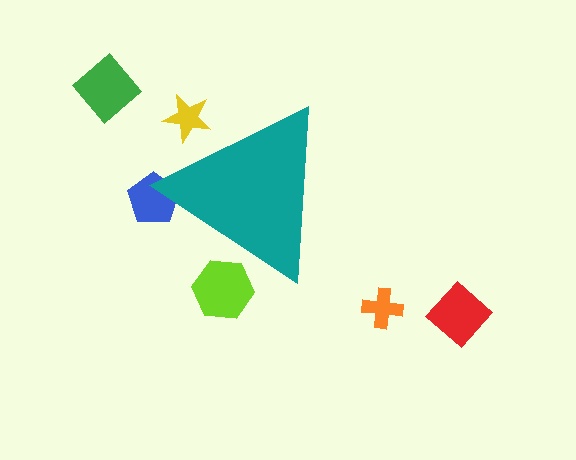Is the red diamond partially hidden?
No, the red diamond is fully visible.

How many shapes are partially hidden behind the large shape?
3 shapes are partially hidden.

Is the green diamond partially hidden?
No, the green diamond is fully visible.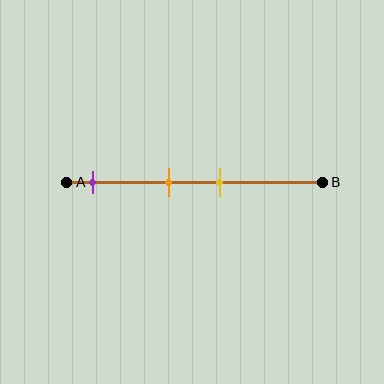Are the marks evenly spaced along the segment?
No, the marks are not evenly spaced.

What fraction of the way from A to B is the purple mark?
The purple mark is approximately 10% (0.1) of the way from A to B.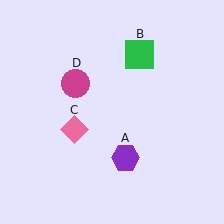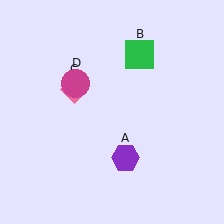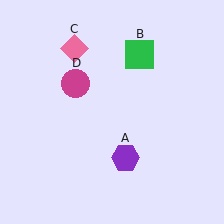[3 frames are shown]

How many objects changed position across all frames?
1 object changed position: pink diamond (object C).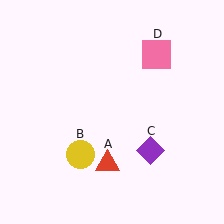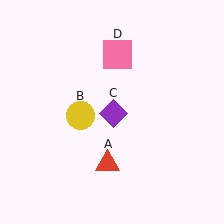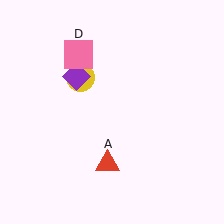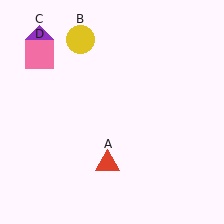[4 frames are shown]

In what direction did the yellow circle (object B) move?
The yellow circle (object B) moved up.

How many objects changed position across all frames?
3 objects changed position: yellow circle (object B), purple diamond (object C), pink square (object D).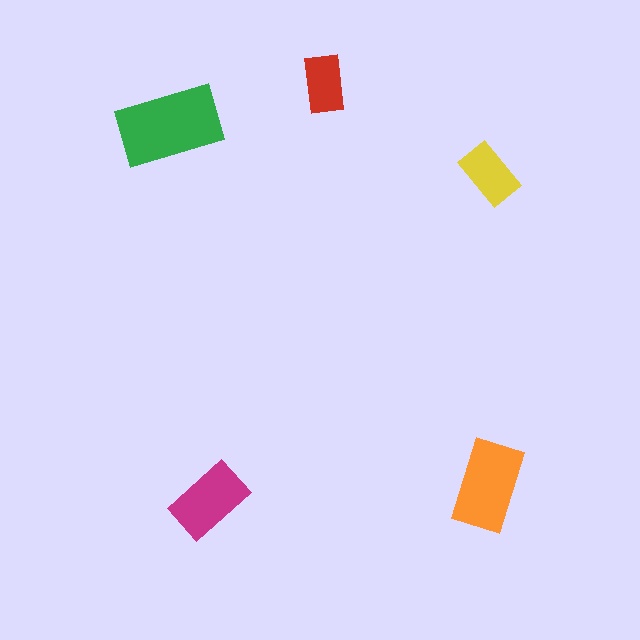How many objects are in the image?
There are 5 objects in the image.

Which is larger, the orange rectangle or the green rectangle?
The green one.